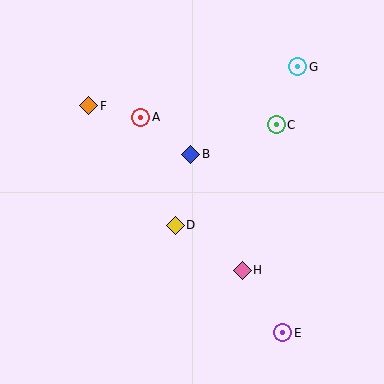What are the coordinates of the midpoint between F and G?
The midpoint between F and G is at (193, 86).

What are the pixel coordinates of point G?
Point G is at (298, 67).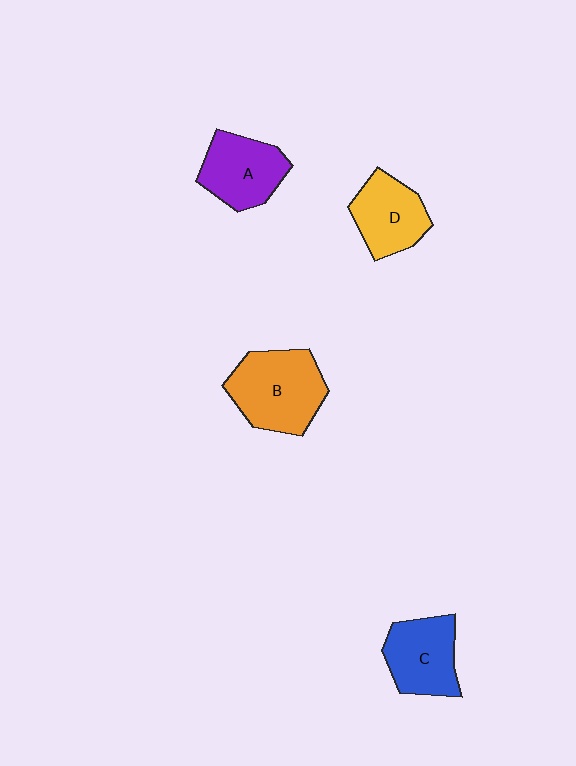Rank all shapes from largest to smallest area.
From largest to smallest: B (orange), A (purple), C (blue), D (yellow).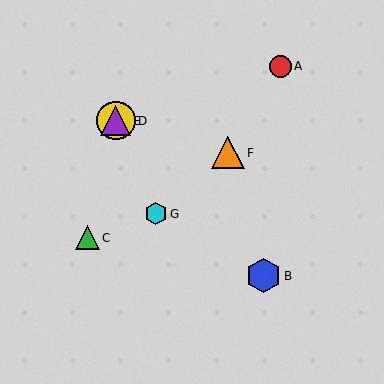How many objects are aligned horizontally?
2 objects (D, E) are aligned horizontally.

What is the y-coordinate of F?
Object F is at y≈153.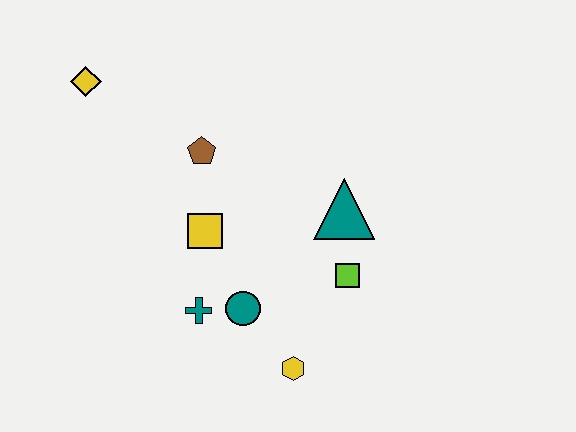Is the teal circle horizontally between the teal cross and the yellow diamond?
No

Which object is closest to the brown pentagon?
The yellow square is closest to the brown pentagon.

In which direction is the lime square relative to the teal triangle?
The lime square is below the teal triangle.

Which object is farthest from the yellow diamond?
The yellow hexagon is farthest from the yellow diamond.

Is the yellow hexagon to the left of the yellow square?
No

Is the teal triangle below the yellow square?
No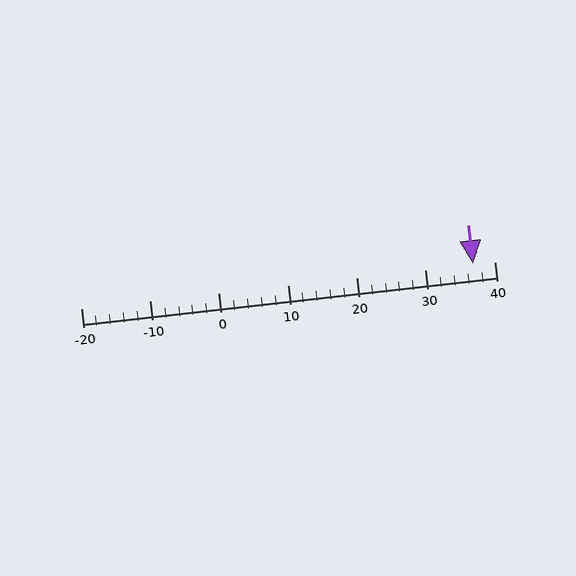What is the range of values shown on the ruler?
The ruler shows values from -20 to 40.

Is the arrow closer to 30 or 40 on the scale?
The arrow is closer to 40.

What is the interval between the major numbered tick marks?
The major tick marks are spaced 10 units apart.